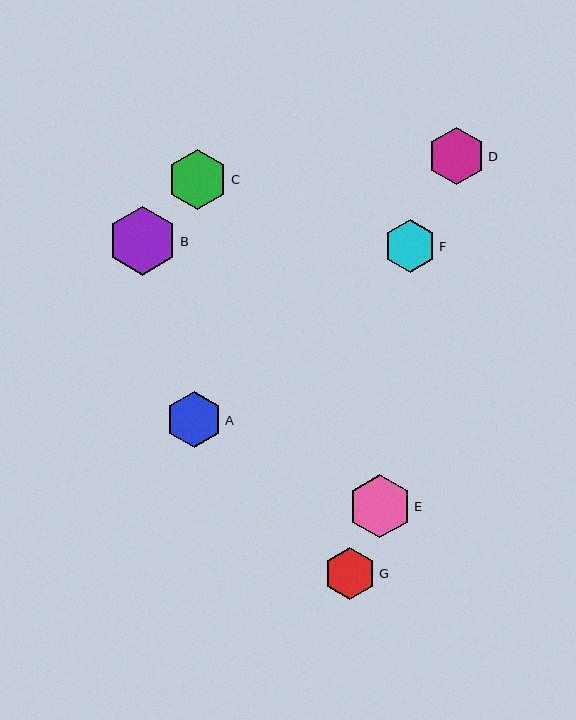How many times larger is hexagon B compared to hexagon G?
Hexagon B is approximately 1.3 times the size of hexagon G.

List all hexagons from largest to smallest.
From largest to smallest: B, E, C, D, A, F, G.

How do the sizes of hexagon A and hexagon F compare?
Hexagon A and hexagon F are approximately the same size.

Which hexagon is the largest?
Hexagon B is the largest with a size of approximately 68 pixels.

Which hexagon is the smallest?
Hexagon G is the smallest with a size of approximately 52 pixels.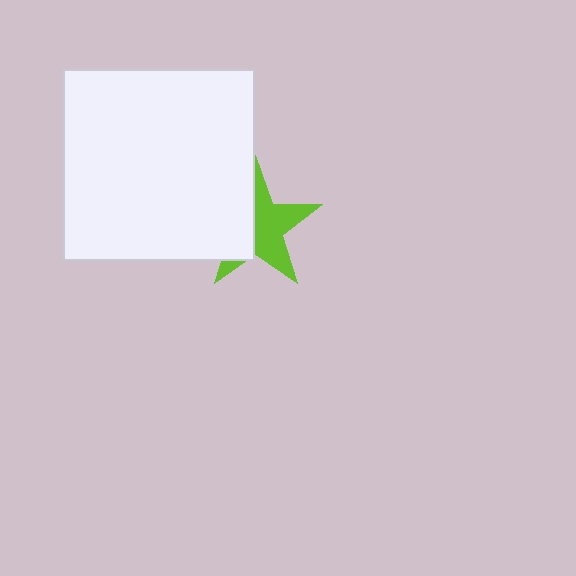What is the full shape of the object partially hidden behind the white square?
The partially hidden object is a lime star.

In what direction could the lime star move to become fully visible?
The lime star could move right. That would shift it out from behind the white square entirely.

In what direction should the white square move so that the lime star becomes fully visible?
The white square should move left. That is the shortest direction to clear the overlap and leave the lime star fully visible.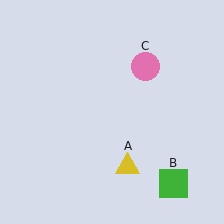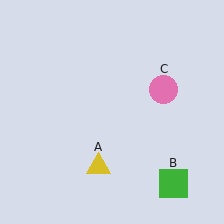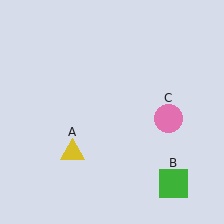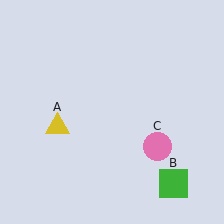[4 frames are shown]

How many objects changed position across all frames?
2 objects changed position: yellow triangle (object A), pink circle (object C).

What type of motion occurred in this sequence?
The yellow triangle (object A), pink circle (object C) rotated clockwise around the center of the scene.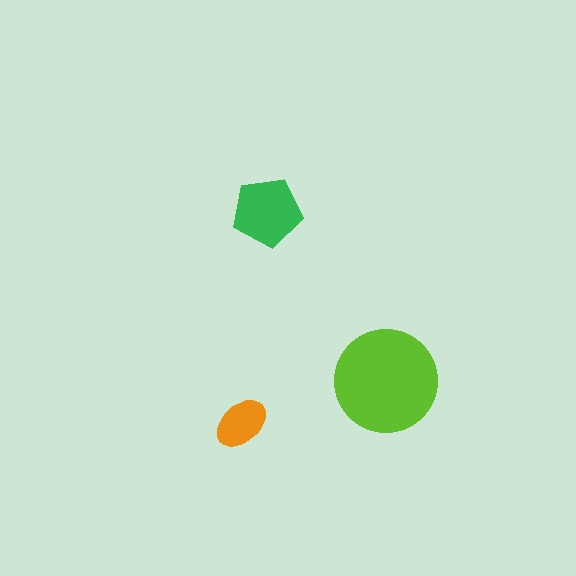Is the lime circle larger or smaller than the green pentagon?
Larger.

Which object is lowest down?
The orange ellipse is bottommost.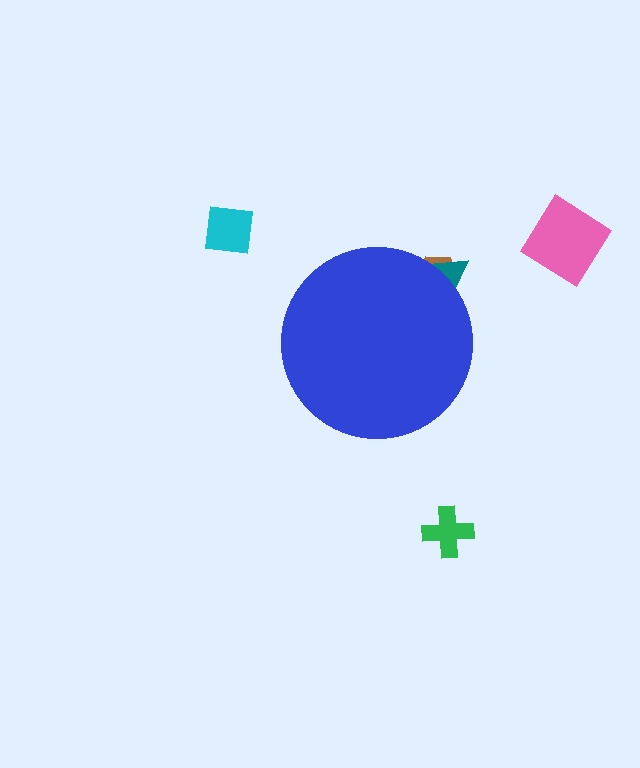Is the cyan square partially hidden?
No, the cyan square is fully visible.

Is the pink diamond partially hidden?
No, the pink diamond is fully visible.